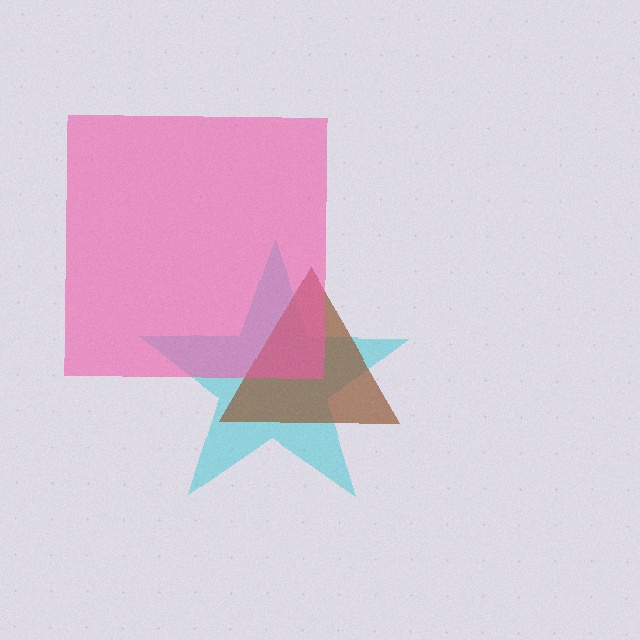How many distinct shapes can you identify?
There are 3 distinct shapes: a cyan star, a brown triangle, a pink square.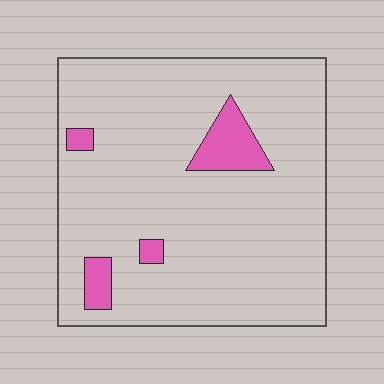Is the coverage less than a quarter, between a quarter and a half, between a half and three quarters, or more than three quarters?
Less than a quarter.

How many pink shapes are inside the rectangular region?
4.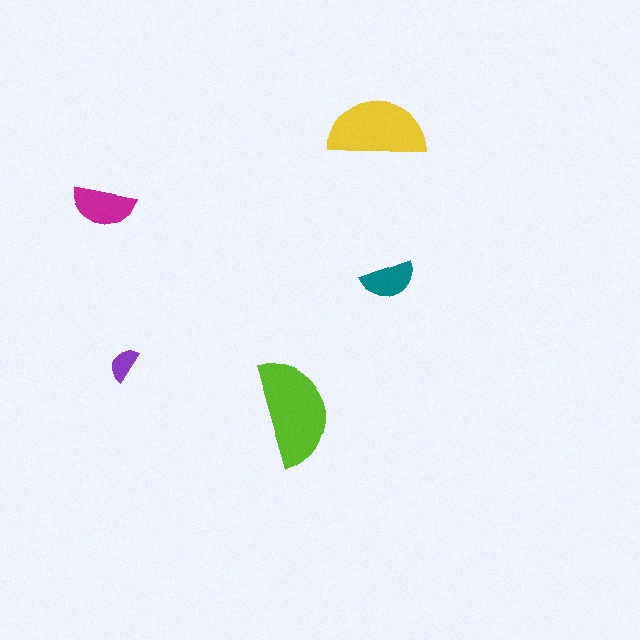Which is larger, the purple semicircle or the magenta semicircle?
The magenta one.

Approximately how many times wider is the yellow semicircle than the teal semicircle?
About 2 times wider.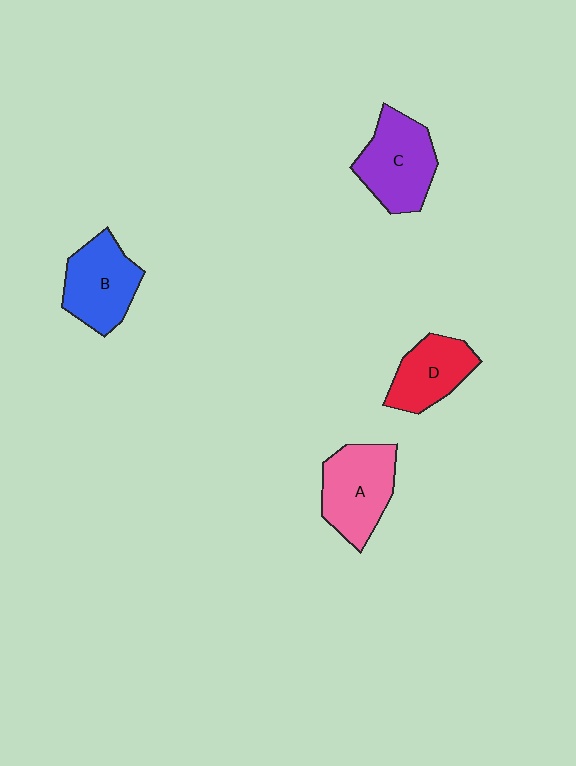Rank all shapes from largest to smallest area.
From largest to smallest: C (purple), A (pink), B (blue), D (red).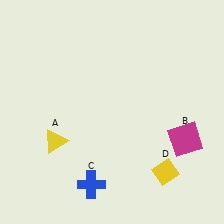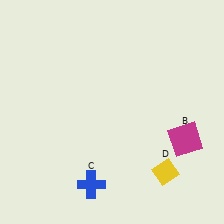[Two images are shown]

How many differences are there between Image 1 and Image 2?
There is 1 difference between the two images.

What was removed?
The yellow triangle (A) was removed in Image 2.